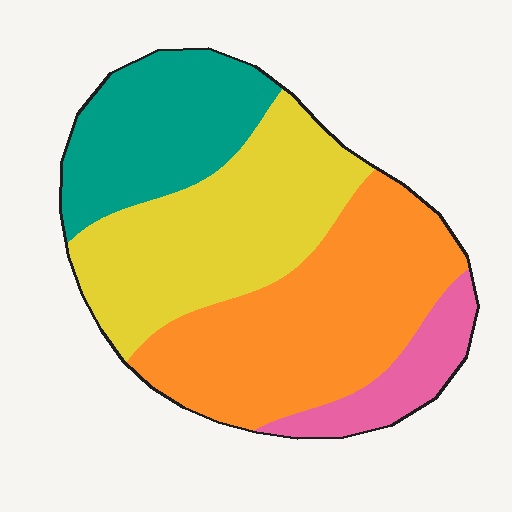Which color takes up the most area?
Orange, at roughly 35%.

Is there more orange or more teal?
Orange.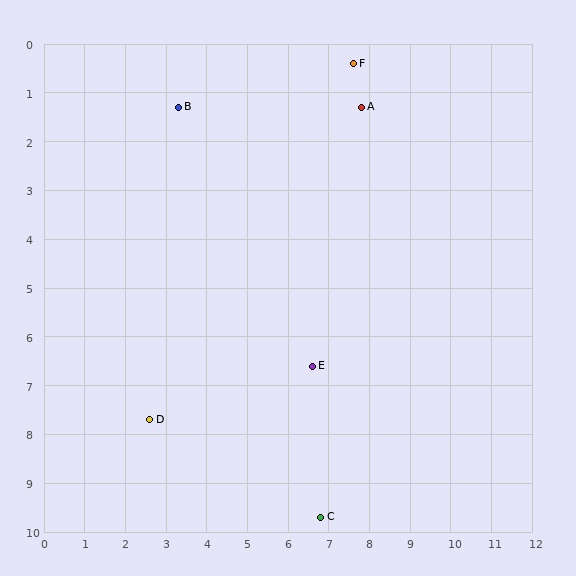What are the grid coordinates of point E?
Point E is at approximately (6.6, 6.6).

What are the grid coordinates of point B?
Point B is at approximately (3.3, 1.3).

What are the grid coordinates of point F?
Point F is at approximately (7.6, 0.4).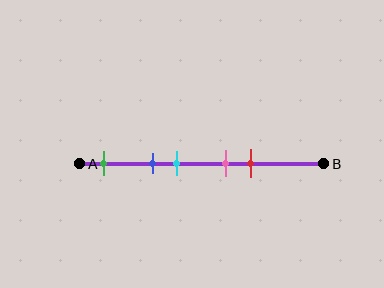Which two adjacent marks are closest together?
The pink and red marks are the closest adjacent pair.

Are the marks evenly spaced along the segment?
No, the marks are not evenly spaced.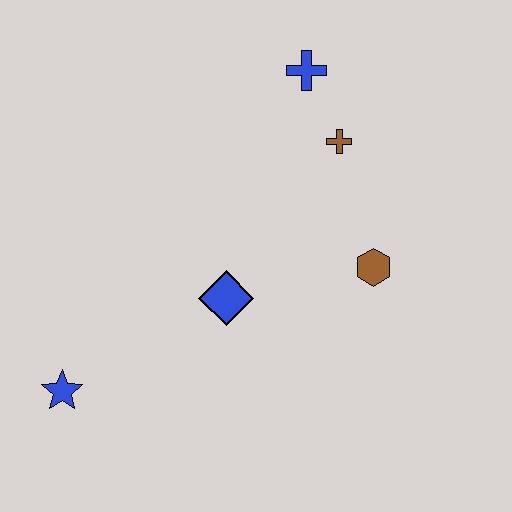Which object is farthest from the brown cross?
The blue star is farthest from the brown cross.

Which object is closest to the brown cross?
The blue cross is closest to the brown cross.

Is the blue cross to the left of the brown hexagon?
Yes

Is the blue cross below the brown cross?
No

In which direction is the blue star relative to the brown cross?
The blue star is to the left of the brown cross.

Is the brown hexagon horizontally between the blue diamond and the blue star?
No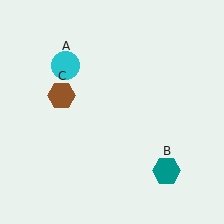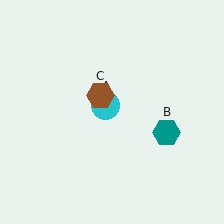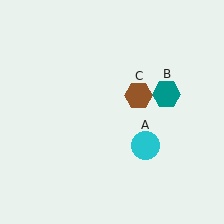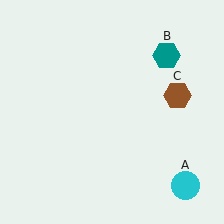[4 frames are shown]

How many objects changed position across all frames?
3 objects changed position: cyan circle (object A), teal hexagon (object B), brown hexagon (object C).